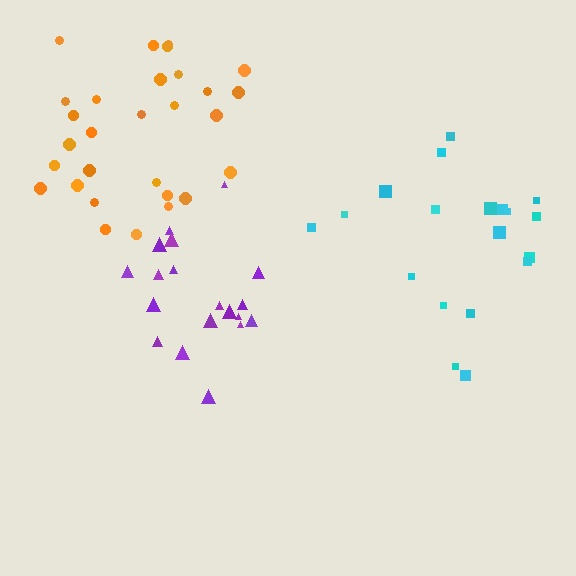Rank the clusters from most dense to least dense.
purple, orange, cyan.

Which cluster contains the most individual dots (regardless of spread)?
Orange (29).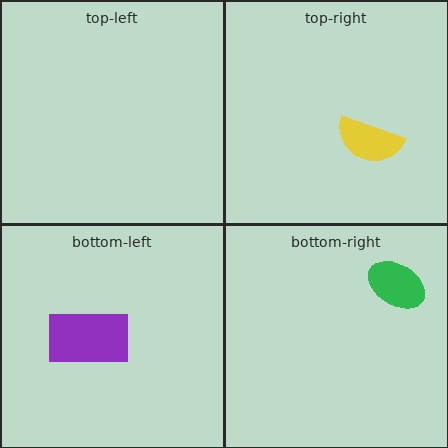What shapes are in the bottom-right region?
The green ellipse.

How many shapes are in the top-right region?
1.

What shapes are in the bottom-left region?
The purple rectangle.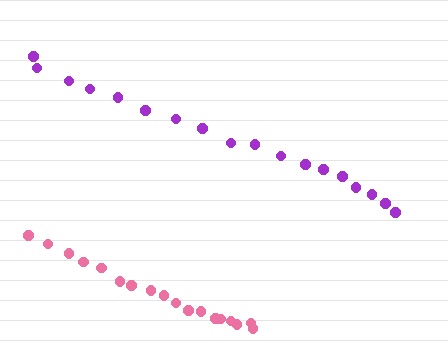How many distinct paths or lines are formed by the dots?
There are 2 distinct paths.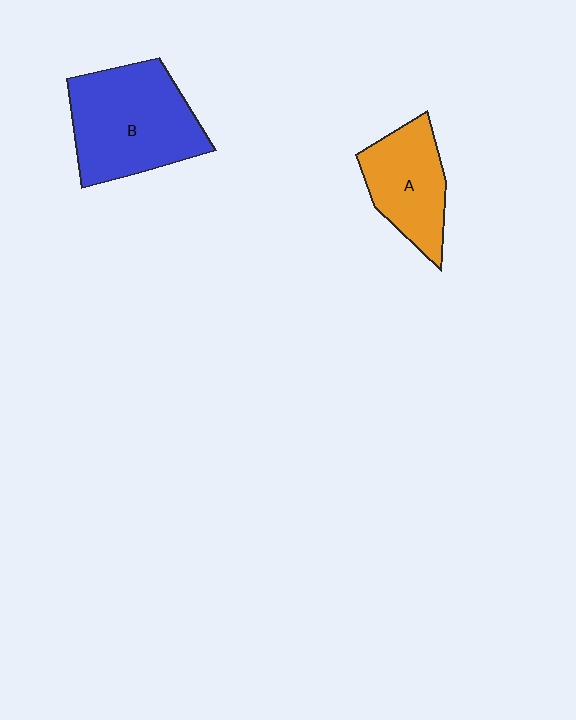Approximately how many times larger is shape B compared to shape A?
Approximately 1.5 times.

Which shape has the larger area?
Shape B (blue).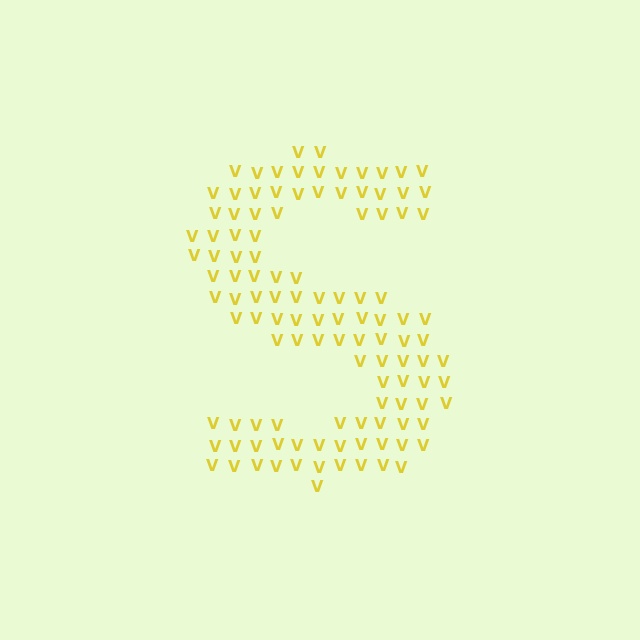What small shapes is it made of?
It is made of small letter V's.